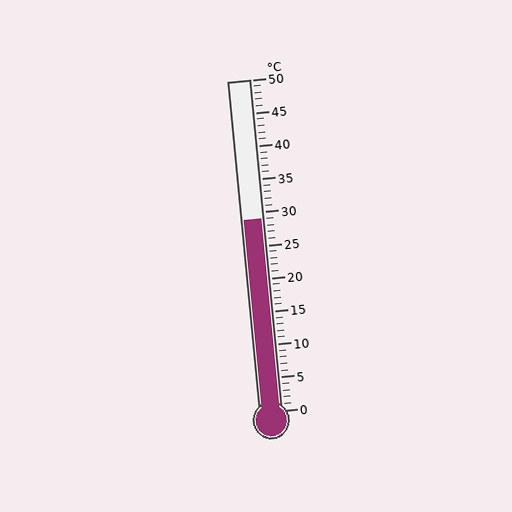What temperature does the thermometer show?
The thermometer shows approximately 29°C.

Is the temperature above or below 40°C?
The temperature is below 40°C.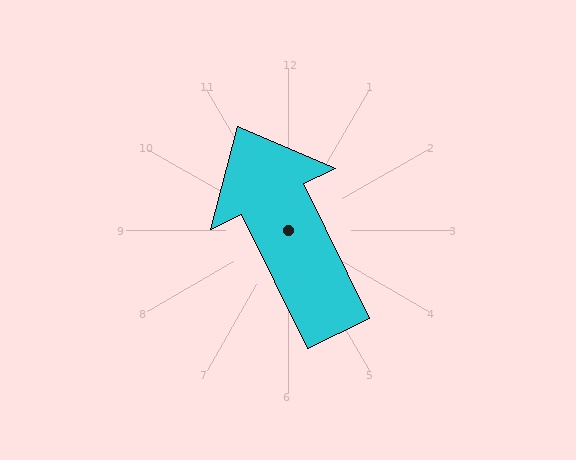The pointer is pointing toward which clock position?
Roughly 11 o'clock.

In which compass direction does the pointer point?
Northwest.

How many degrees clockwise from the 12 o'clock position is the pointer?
Approximately 334 degrees.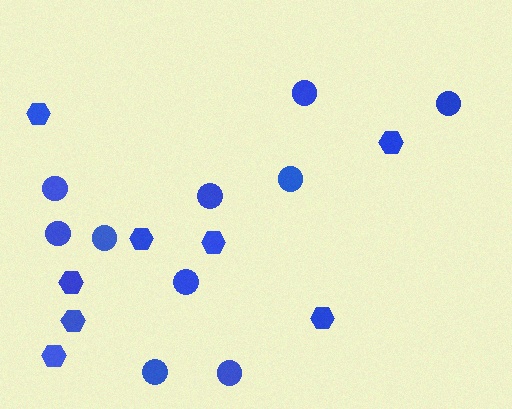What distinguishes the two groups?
There are 2 groups: one group of hexagons (8) and one group of circles (10).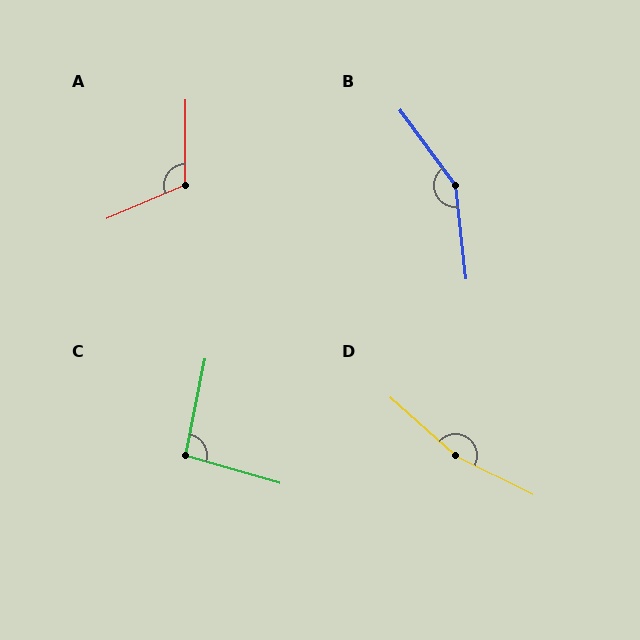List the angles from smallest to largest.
C (94°), A (113°), B (151°), D (165°).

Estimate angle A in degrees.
Approximately 113 degrees.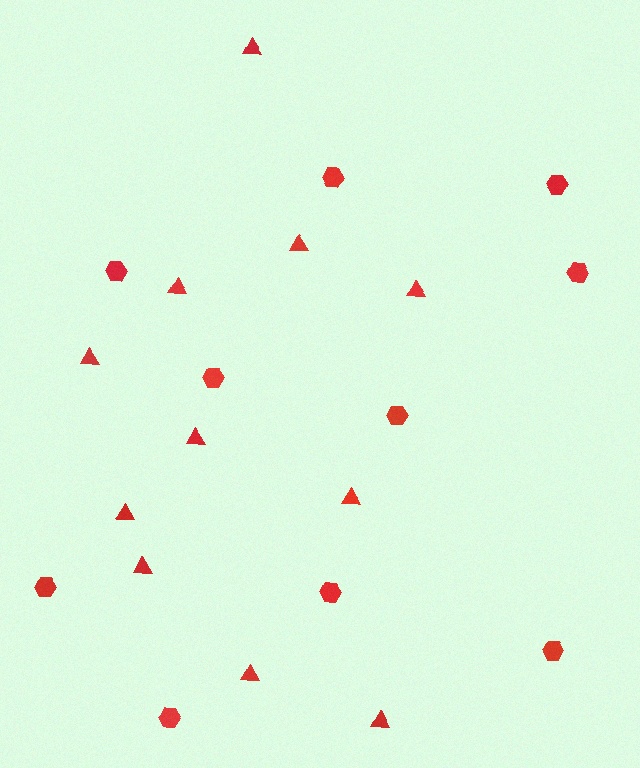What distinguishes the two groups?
There are 2 groups: one group of triangles (11) and one group of hexagons (10).